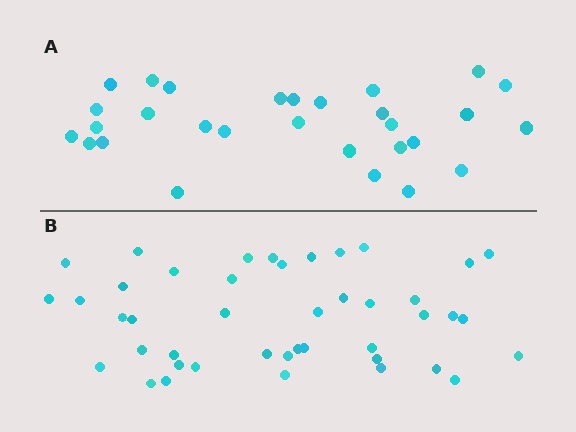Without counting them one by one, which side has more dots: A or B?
Region B (the bottom region) has more dots.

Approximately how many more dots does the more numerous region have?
Region B has approximately 15 more dots than region A.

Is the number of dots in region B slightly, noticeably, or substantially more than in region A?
Region B has substantially more. The ratio is roughly 1.5 to 1.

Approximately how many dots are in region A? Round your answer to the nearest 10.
About 30 dots. (The exact count is 29, which rounds to 30.)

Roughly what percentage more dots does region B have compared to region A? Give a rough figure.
About 50% more.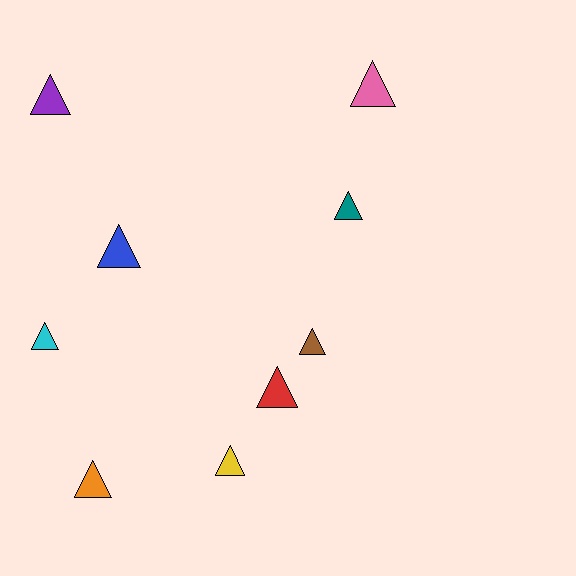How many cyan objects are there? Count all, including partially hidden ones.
There is 1 cyan object.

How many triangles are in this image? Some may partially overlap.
There are 9 triangles.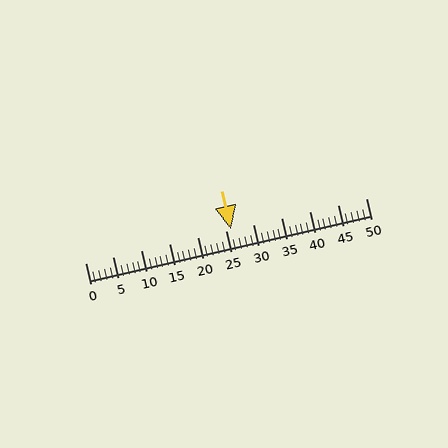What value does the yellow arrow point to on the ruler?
The yellow arrow points to approximately 26.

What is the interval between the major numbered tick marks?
The major tick marks are spaced 5 units apart.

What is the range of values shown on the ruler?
The ruler shows values from 0 to 50.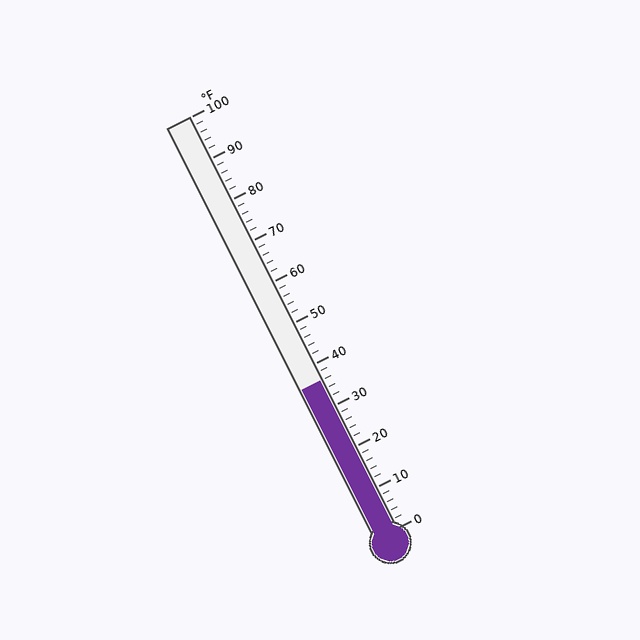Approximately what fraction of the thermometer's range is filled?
The thermometer is filled to approximately 35% of its range.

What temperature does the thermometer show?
The thermometer shows approximately 36°F.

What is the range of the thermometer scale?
The thermometer scale ranges from 0°F to 100°F.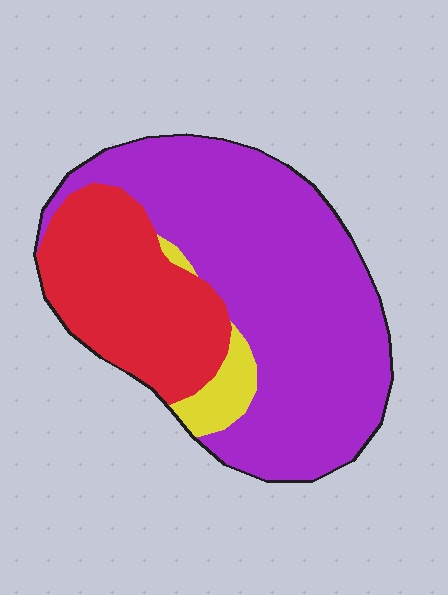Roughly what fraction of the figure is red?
Red covers about 30% of the figure.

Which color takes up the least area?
Yellow, at roughly 5%.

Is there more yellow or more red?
Red.